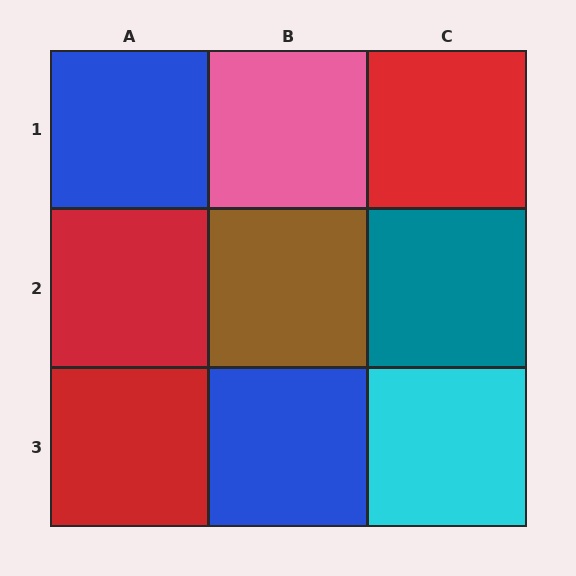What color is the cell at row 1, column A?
Blue.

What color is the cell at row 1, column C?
Red.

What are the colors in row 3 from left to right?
Red, blue, cyan.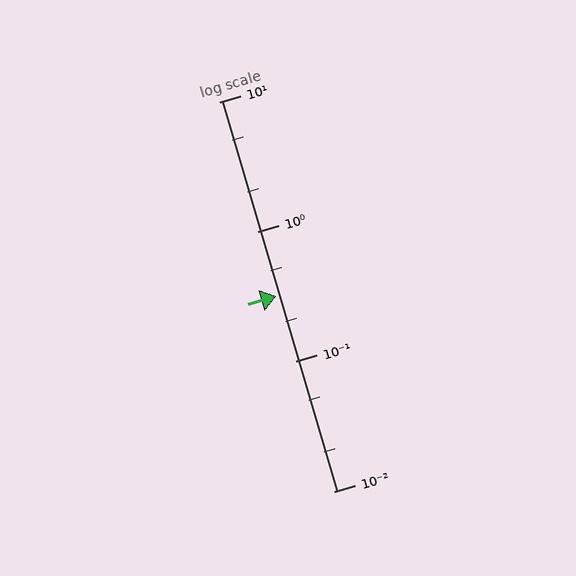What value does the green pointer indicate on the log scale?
The pointer indicates approximately 0.32.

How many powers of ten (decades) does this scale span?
The scale spans 3 decades, from 0.01 to 10.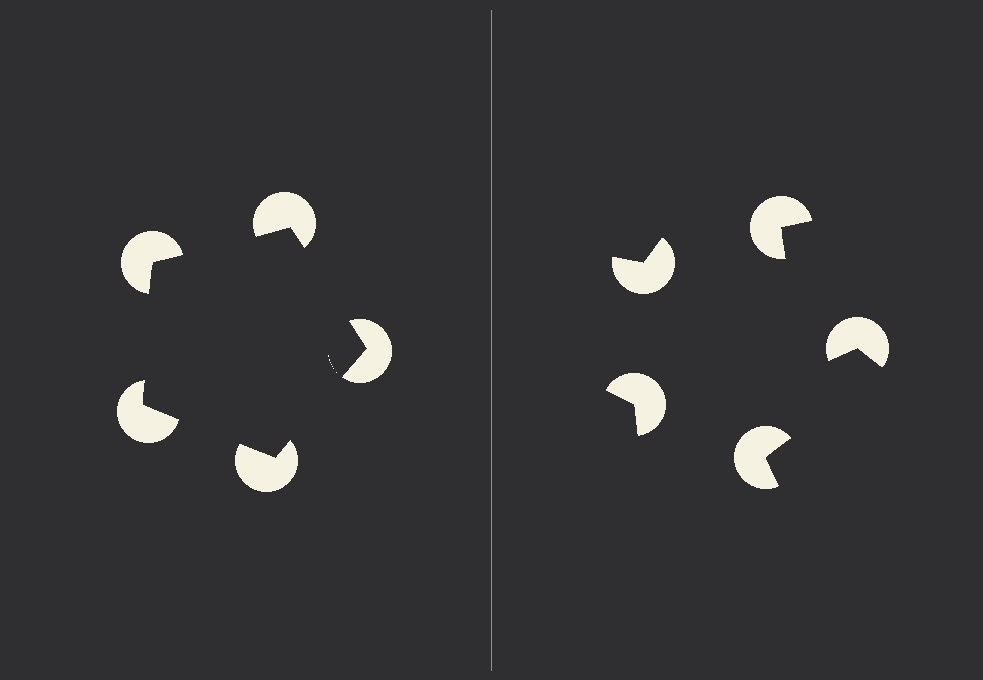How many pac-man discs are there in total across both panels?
10 — 5 on each side.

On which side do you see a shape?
An illusory pentagon appears on the left side. On the right side the wedge cuts are rotated, so no coherent shape forms.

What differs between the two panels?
The pac-man discs are positioned identically on both sides; only the wedge orientations differ. On the left they align to a pentagon; on the right they are misaligned.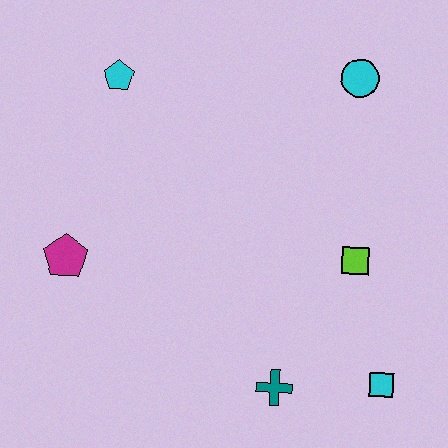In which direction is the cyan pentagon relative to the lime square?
The cyan pentagon is to the left of the lime square.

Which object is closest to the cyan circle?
The lime square is closest to the cyan circle.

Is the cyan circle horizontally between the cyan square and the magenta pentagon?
Yes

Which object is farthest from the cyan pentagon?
The cyan square is farthest from the cyan pentagon.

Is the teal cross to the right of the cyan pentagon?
Yes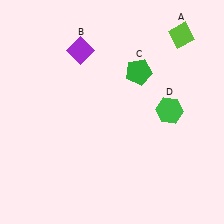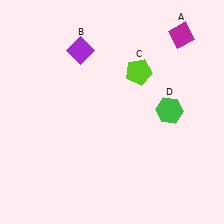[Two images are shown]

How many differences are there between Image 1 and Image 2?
There are 2 differences between the two images.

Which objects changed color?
A changed from lime to magenta. C changed from green to lime.